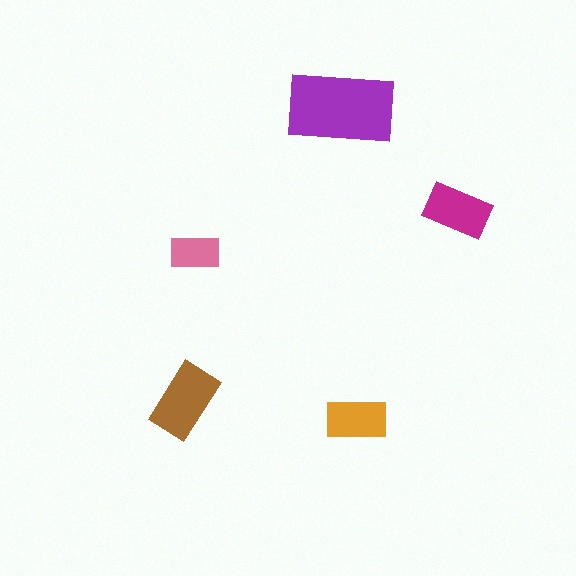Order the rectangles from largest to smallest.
the purple one, the brown one, the magenta one, the orange one, the pink one.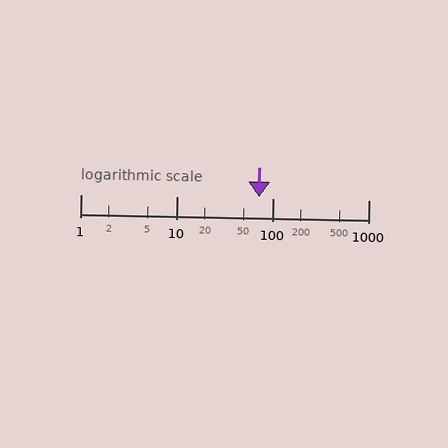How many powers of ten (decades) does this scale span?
The scale spans 3 decades, from 1 to 1000.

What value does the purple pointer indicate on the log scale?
The pointer indicates approximately 72.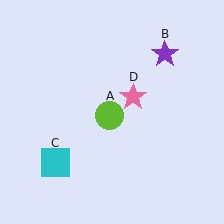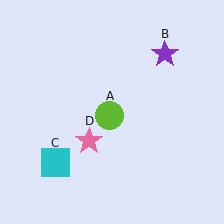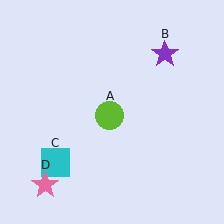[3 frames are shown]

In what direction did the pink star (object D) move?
The pink star (object D) moved down and to the left.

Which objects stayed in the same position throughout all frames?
Lime circle (object A) and purple star (object B) and cyan square (object C) remained stationary.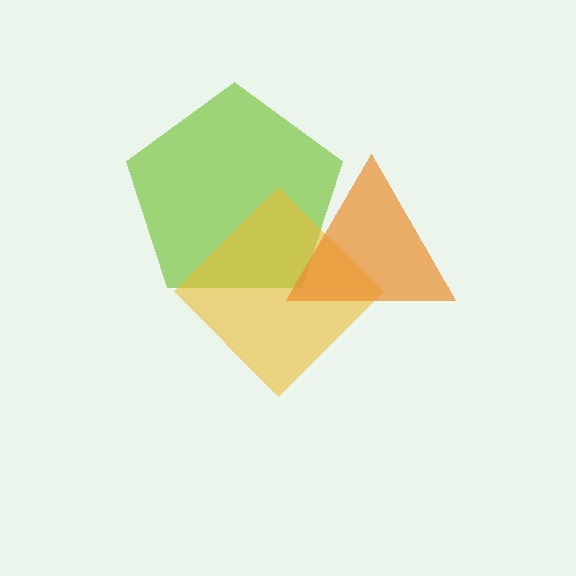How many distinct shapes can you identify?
There are 3 distinct shapes: a lime pentagon, a yellow diamond, an orange triangle.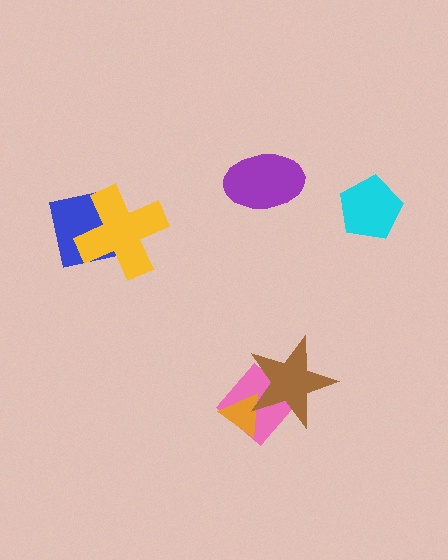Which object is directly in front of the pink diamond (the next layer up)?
The orange triangle is directly in front of the pink diamond.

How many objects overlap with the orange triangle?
2 objects overlap with the orange triangle.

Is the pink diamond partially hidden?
Yes, it is partially covered by another shape.